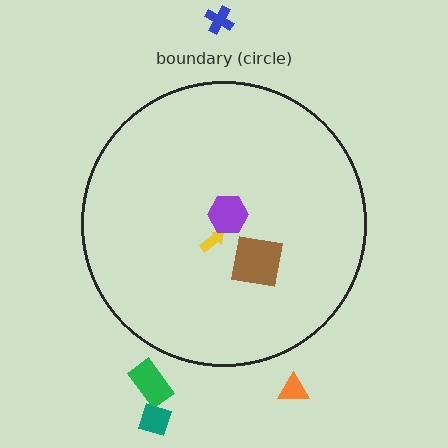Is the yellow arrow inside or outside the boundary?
Inside.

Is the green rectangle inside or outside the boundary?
Outside.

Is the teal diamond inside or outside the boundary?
Outside.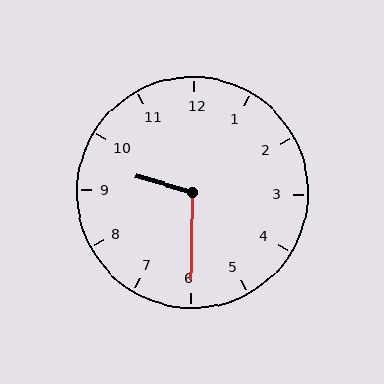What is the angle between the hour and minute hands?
Approximately 105 degrees.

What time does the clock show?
9:30.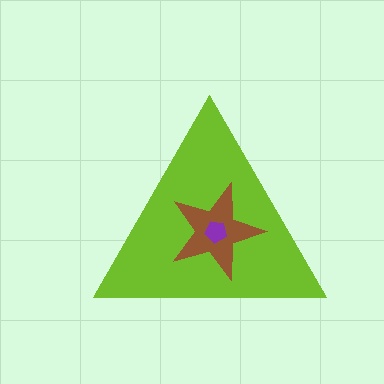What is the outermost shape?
The lime triangle.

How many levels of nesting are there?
3.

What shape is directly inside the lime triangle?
The brown star.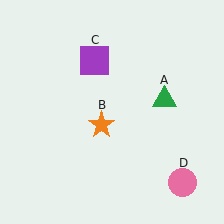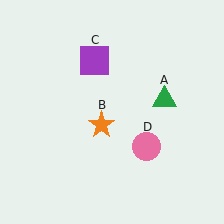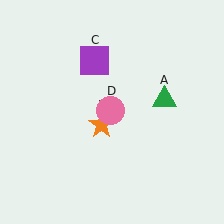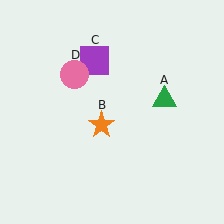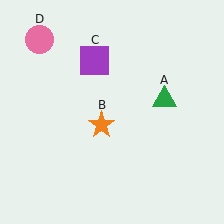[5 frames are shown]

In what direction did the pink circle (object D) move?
The pink circle (object D) moved up and to the left.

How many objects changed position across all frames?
1 object changed position: pink circle (object D).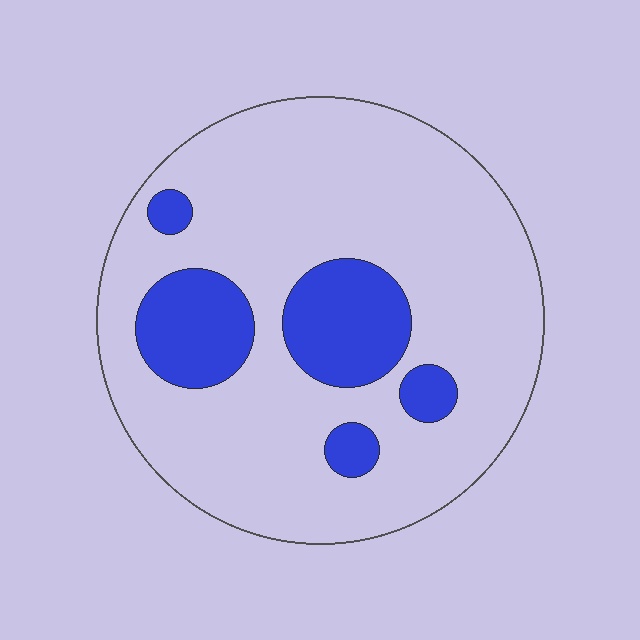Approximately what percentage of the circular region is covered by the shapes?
Approximately 20%.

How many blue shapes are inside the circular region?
5.